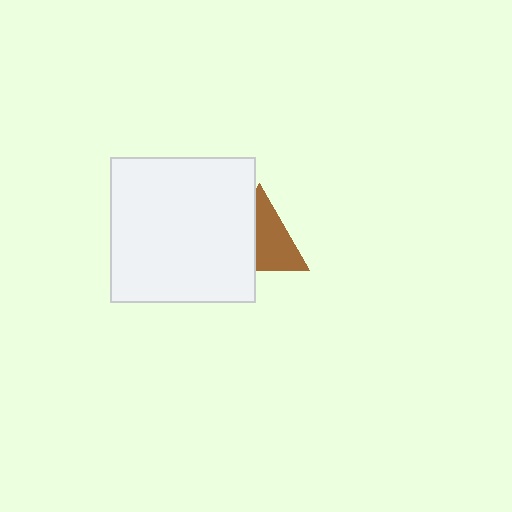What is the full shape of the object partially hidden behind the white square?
The partially hidden object is a brown triangle.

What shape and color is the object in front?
The object in front is a white square.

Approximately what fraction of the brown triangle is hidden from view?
Roughly 42% of the brown triangle is hidden behind the white square.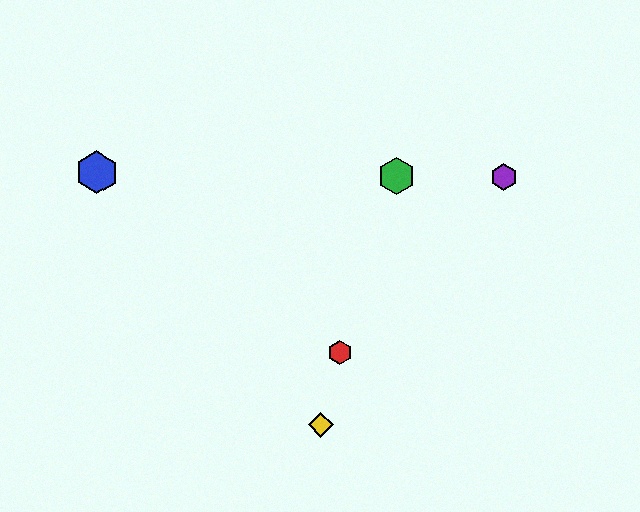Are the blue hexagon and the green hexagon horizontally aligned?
Yes, both are at y≈173.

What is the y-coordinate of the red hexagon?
The red hexagon is at y≈352.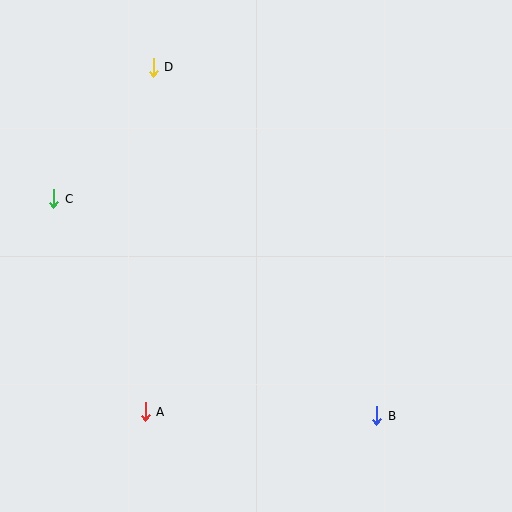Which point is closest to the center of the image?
Point A at (145, 412) is closest to the center.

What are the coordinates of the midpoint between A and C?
The midpoint between A and C is at (99, 305).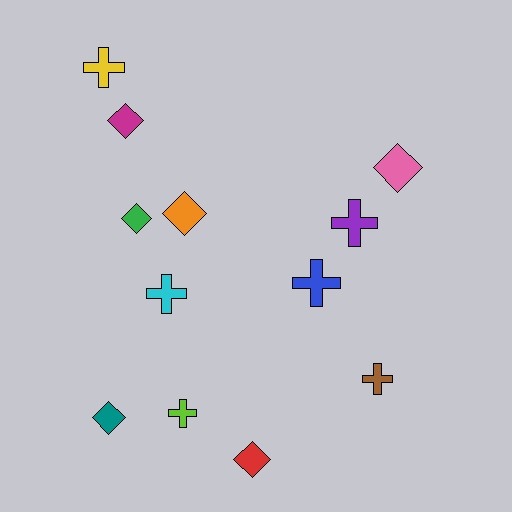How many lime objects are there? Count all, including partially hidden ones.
There is 1 lime object.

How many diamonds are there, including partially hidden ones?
There are 6 diamonds.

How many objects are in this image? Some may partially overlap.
There are 12 objects.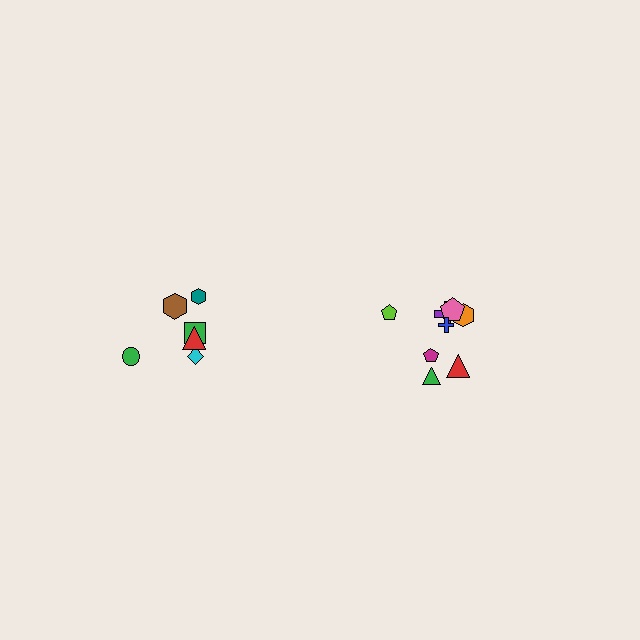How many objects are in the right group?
There are 8 objects.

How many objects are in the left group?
There are 6 objects.